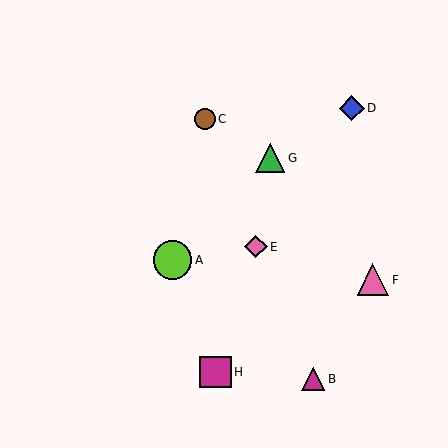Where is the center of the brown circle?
The center of the brown circle is at (205, 119).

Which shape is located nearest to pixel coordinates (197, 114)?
The brown circle (labeled C) at (205, 119) is nearest to that location.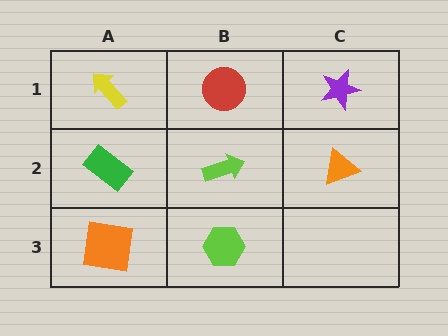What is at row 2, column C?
An orange triangle.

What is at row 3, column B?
A lime hexagon.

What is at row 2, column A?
A green rectangle.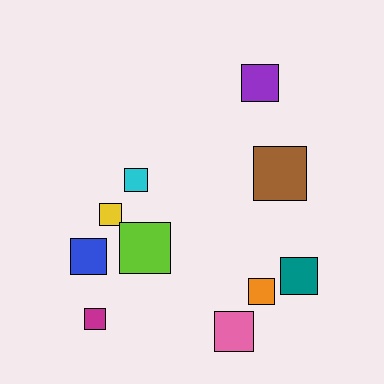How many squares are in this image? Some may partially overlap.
There are 10 squares.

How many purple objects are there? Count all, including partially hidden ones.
There is 1 purple object.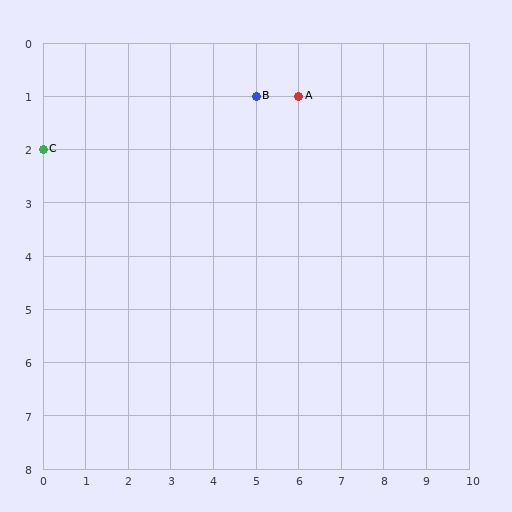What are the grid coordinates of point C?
Point C is at grid coordinates (0, 2).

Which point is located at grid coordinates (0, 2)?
Point C is at (0, 2).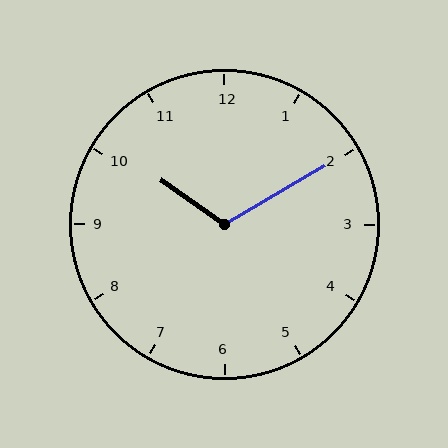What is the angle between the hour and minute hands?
Approximately 115 degrees.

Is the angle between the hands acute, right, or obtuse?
It is obtuse.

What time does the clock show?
10:10.